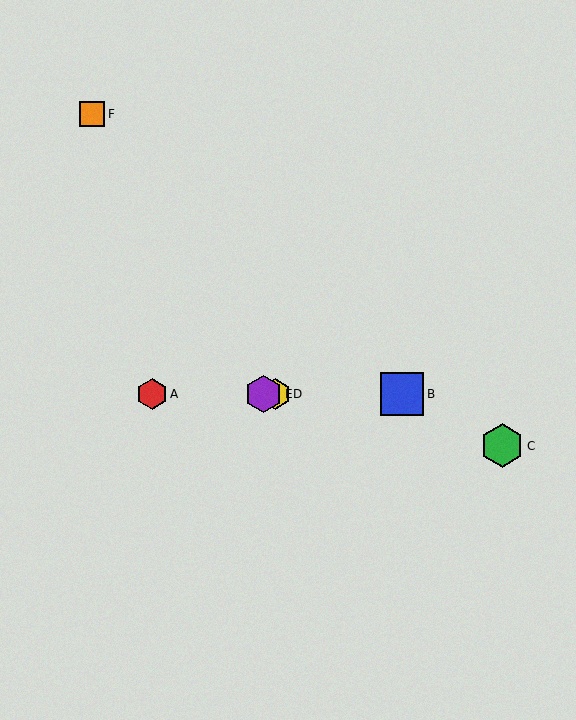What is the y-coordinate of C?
Object C is at y≈446.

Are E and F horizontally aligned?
No, E is at y≈394 and F is at y≈114.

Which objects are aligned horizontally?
Objects A, B, D, E are aligned horizontally.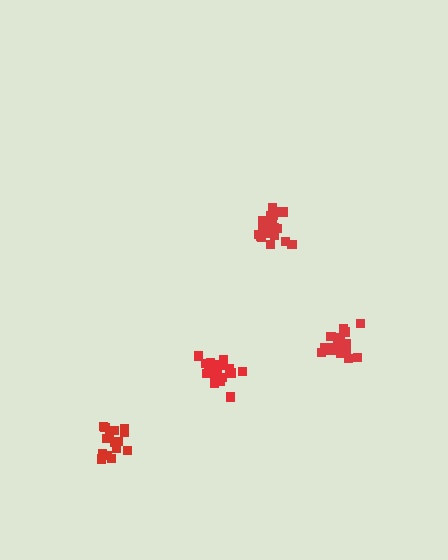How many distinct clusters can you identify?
There are 4 distinct clusters.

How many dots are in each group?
Group 1: 20 dots, Group 2: 19 dots, Group 3: 19 dots, Group 4: 15 dots (73 total).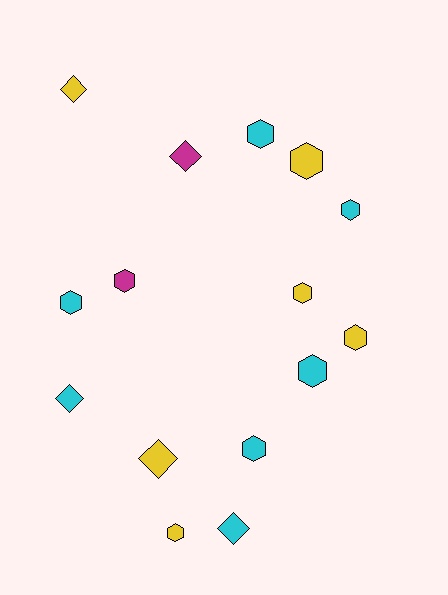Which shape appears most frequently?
Hexagon, with 10 objects.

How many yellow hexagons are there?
There are 4 yellow hexagons.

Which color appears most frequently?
Cyan, with 7 objects.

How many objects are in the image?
There are 15 objects.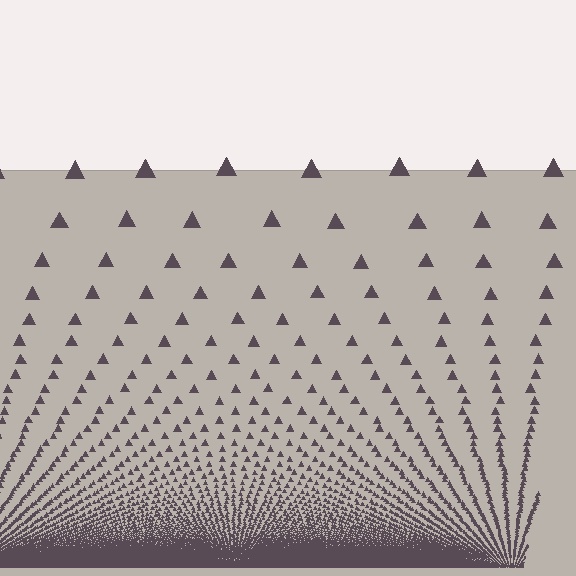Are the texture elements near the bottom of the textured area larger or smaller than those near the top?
Smaller. The gradient is inverted — elements near the bottom are smaller and denser.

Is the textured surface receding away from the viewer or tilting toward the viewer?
The surface appears to tilt toward the viewer. Texture elements get larger and sparser toward the top.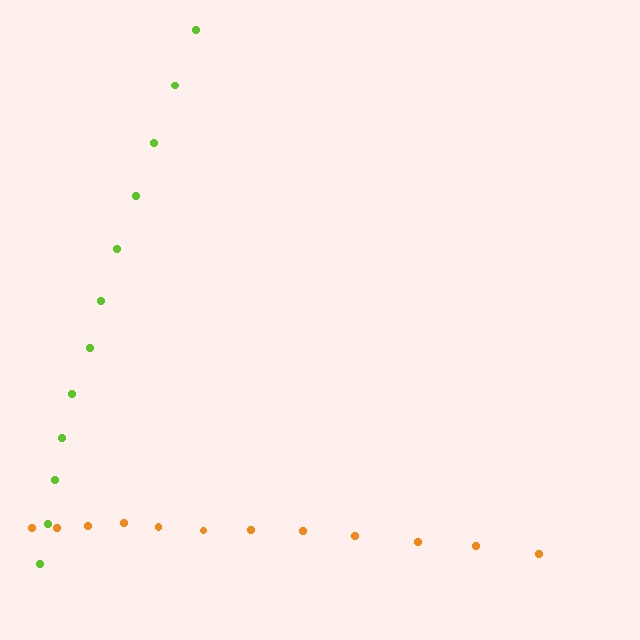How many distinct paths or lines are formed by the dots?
There are 2 distinct paths.